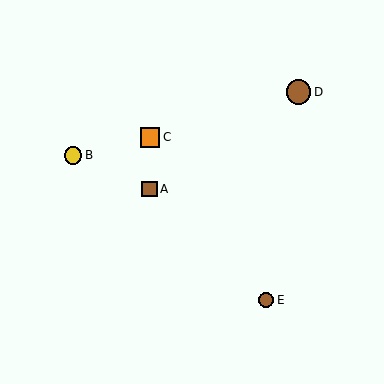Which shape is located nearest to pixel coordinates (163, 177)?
The brown square (labeled A) at (150, 189) is nearest to that location.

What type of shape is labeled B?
Shape B is a yellow circle.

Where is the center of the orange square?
The center of the orange square is at (150, 137).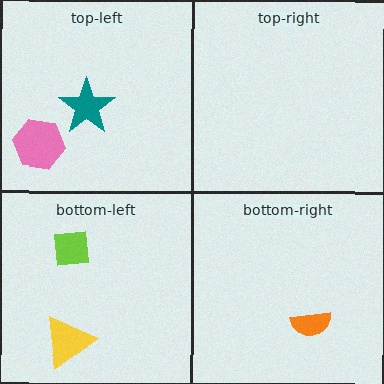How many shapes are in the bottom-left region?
2.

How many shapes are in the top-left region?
2.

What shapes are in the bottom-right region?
The orange semicircle.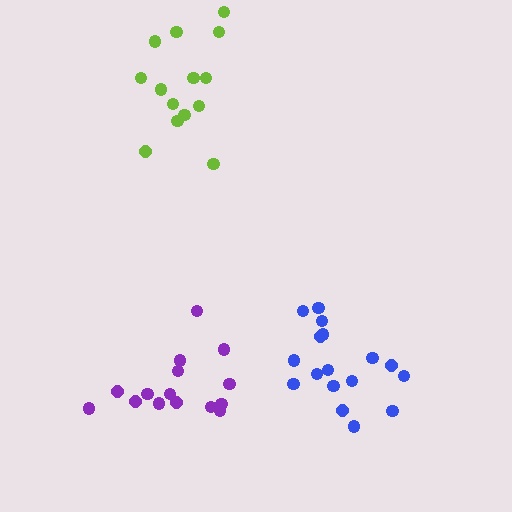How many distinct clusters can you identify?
There are 3 distinct clusters.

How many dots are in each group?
Group 1: 15 dots, Group 2: 14 dots, Group 3: 17 dots (46 total).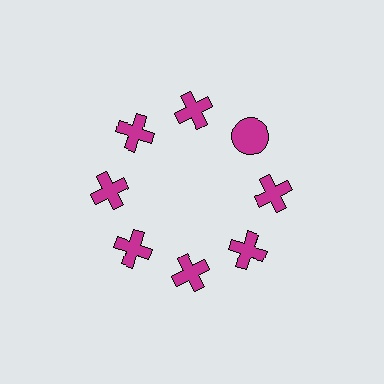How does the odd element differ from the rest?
It has a different shape: circle instead of cross.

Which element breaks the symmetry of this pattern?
The magenta circle at roughly the 2 o'clock position breaks the symmetry. All other shapes are magenta crosses.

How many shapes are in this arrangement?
There are 8 shapes arranged in a ring pattern.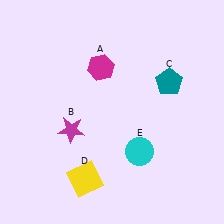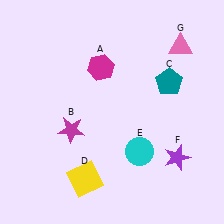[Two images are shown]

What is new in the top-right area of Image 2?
A pink triangle (G) was added in the top-right area of Image 2.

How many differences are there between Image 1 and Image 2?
There are 2 differences between the two images.